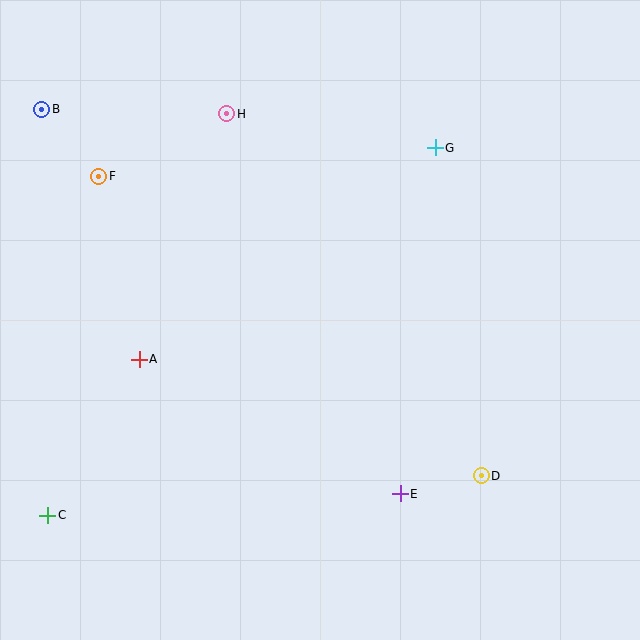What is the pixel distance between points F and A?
The distance between F and A is 187 pixels.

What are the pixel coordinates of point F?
Point F is at (99, 176).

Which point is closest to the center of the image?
Point A at (139, 359) is closest to the center.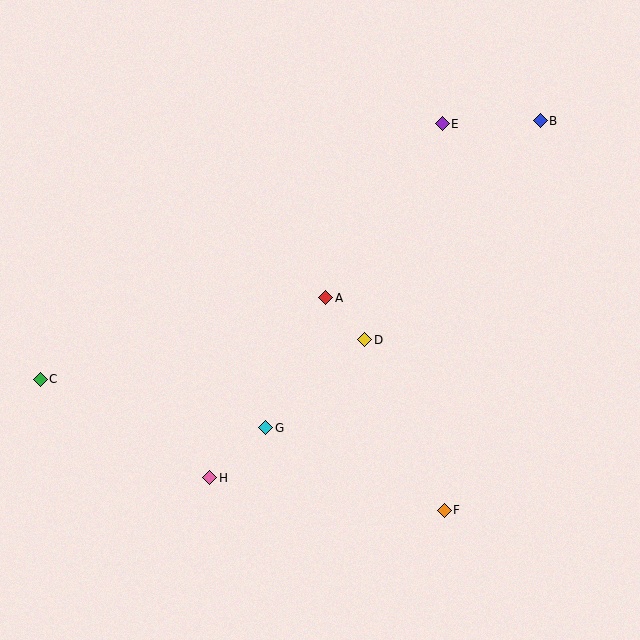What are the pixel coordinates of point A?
Point A is at (326, 298).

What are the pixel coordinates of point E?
Point E is at (442, 124).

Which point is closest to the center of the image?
Point A at (326, 298) is closest to the center.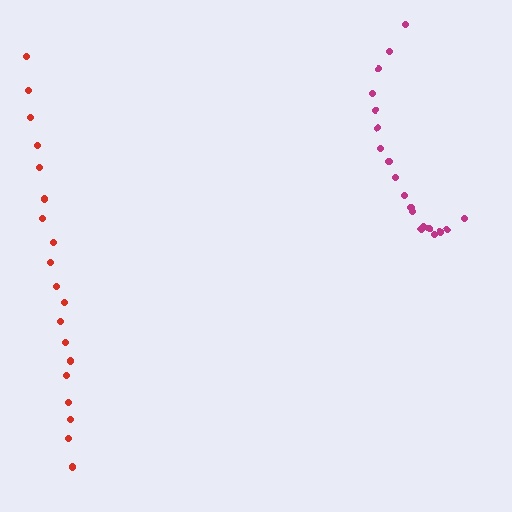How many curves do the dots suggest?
There are 2 distinct paths.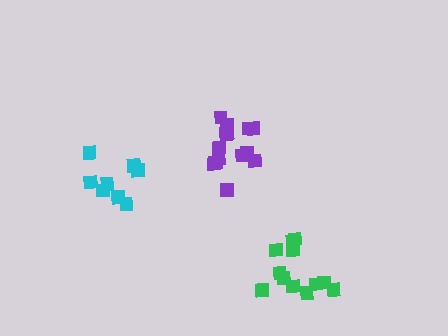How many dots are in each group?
Group 1: 8 dots, Group 2: 14 dots, Group 3: 12 dots (34 total).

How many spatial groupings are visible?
There are 3 spatial groupings.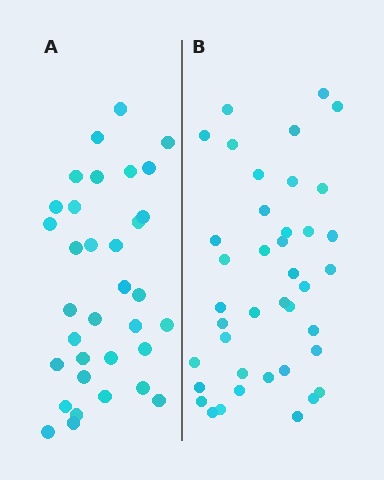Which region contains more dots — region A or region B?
Region B (the right region) has more dots.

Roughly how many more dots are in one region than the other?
Region B has about 6 more dots than region A.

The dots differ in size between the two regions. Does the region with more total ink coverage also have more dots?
No. Region A has more total ink coverage because its dots are larger, but region B actually contains more individual dots. Total area can be misleading — the number of items is what matters here.